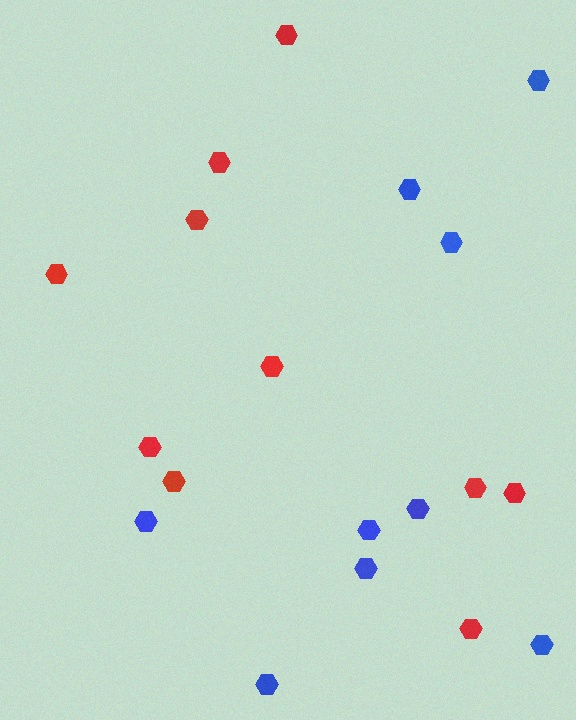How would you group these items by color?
There are 2 groups: one group of red hexagons (10) and one group of blue hexagons (9).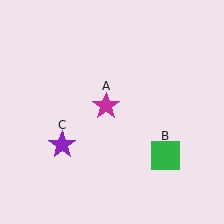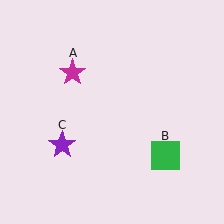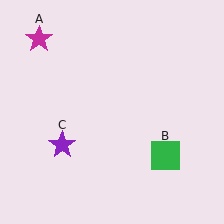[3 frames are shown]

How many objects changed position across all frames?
1 object changed position: magenta star (object A).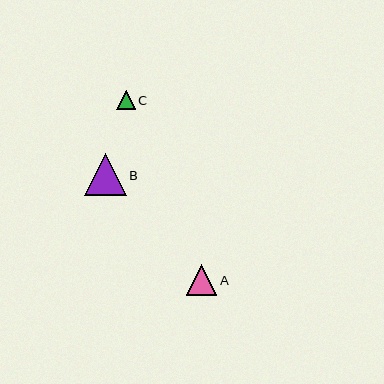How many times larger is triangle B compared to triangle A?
Triangle B is approximately 1.4 times the size of triangle A.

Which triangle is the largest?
Triangle B is the largest with a size of approximately 42 pixels.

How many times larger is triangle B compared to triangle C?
Triangle B is approximately 2.3 times the size of triangle C.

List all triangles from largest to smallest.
From largest to smallest: B, A, C.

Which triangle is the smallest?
Triangle C is the smallest with a size of approximately 18 pixels.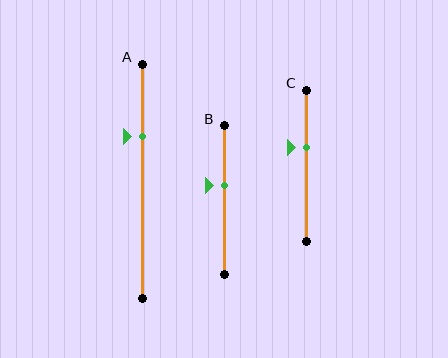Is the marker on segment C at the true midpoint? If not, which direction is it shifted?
No, the marker on segment C is shifted upward by about 12% of the segment length.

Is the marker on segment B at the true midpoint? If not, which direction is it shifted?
No, the marker on segment B is shifted upward by about 10% of the segment length.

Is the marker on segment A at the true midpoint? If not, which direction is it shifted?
No, the marker on segment A is shifted upward by about 19% of the segment length.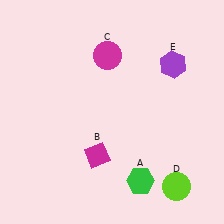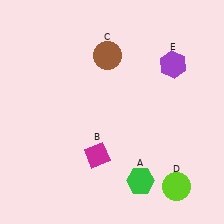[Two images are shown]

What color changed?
The circle (C) changed from magenta in Image 1 to brown in Image 2.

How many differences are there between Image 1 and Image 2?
There is 1 difference between the two images.